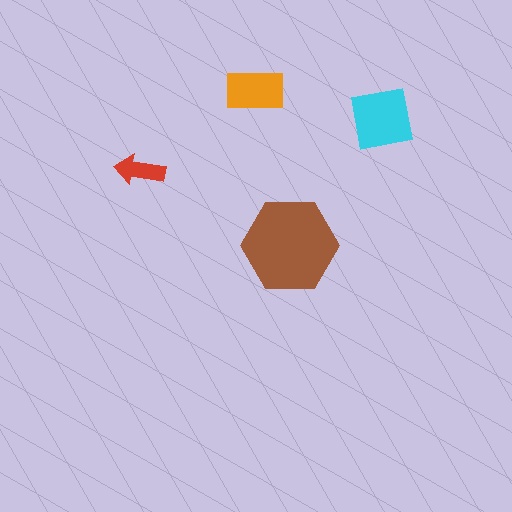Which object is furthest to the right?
The cyan square is rightmost.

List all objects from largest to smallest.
The brown hexagon, the cyan square, the orange rectangle, the red arrow.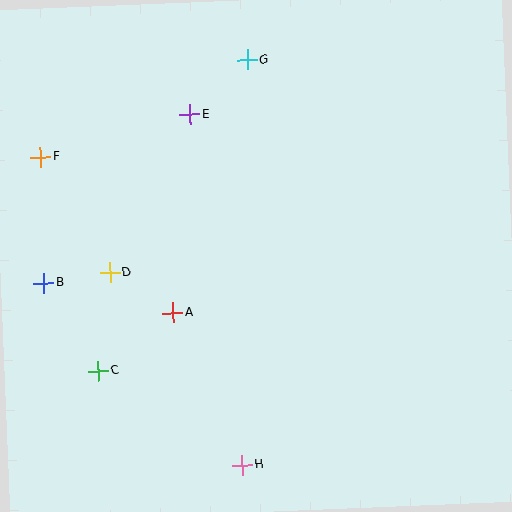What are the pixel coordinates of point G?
Point G is at (247, 60).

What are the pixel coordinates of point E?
Point E is at (190, 114).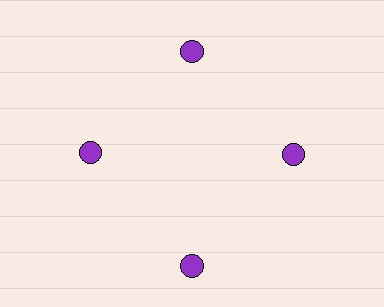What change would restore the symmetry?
The symmetry would be restored by moving it inward, back onto the ring so that all 4 circles sit at equal angles and equal distance from the center.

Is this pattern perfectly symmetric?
No. The 4 purple circles are arranged in a ring, but one element near the 6 o'clock position is pushed outward from the center, breaking the 4-fold rotational symmetry.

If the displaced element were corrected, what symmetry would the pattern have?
It would have 4-fold rotational symmetry — the pattern would map onto itself every 90 degrees.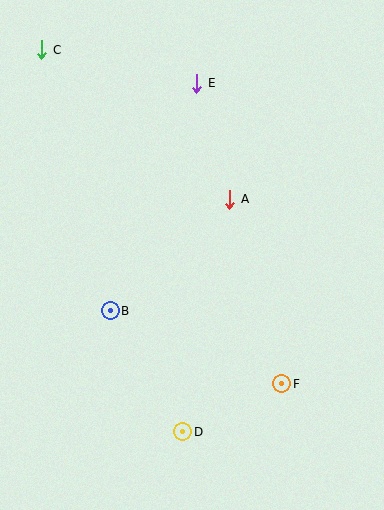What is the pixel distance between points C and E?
The distance between C and E is 158 pixels.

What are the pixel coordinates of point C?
Point C is at (42, 50).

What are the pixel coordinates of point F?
Point F is at (282, 384).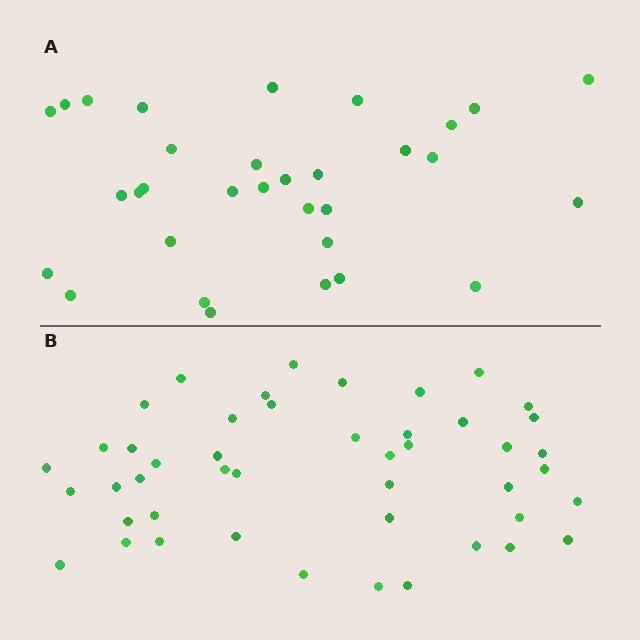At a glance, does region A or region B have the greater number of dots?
Region B (the bottom region) has more dots.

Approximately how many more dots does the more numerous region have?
Region B has approximately 15 more dots than region A.